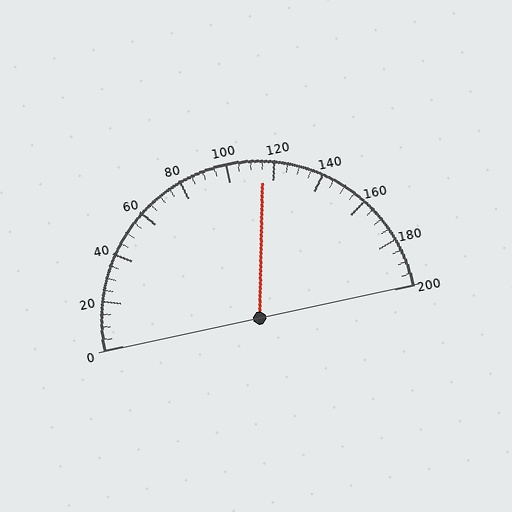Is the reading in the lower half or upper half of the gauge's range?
The reading is in the upper half of the range (0 to 200).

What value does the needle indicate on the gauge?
The needle indicates approximately 115.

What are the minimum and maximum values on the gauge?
The gauge ranges from 0 to 200.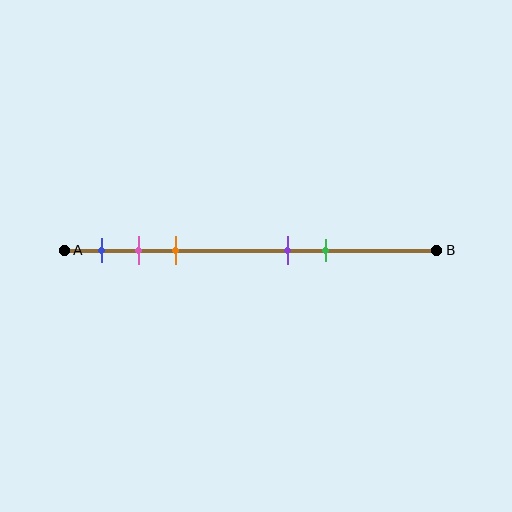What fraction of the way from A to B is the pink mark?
The pink mark is approximately 20% (0.2) of the way from A to B.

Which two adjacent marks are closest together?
The pink and orange marks are the closest adjacent pair.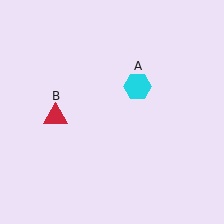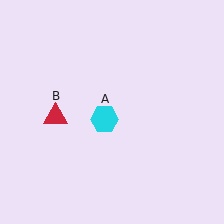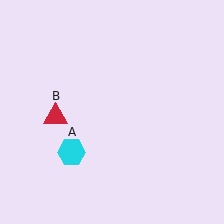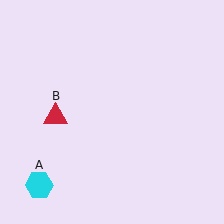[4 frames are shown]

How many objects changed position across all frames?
1 object changed position: cyan hexagon (object A).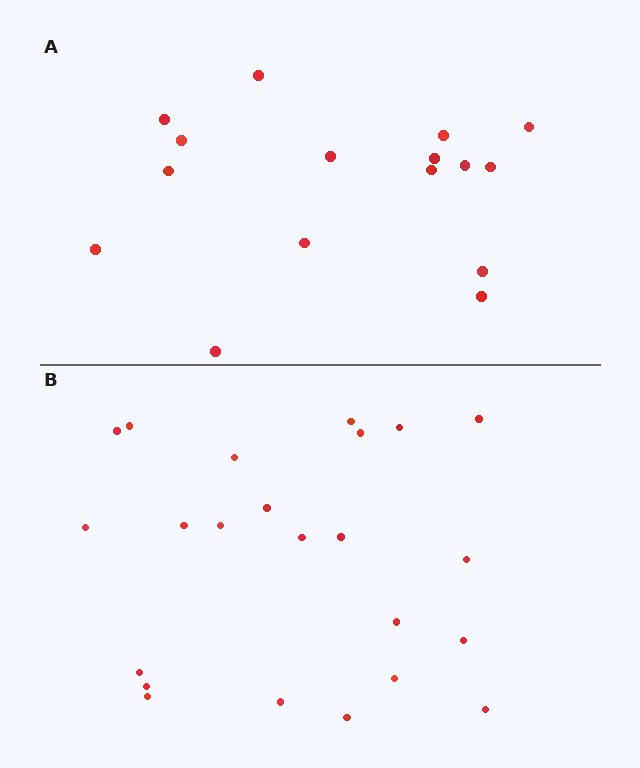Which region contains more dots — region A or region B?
Region B (the bottom region) has more dots.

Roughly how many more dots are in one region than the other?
Region B has roughly 8 or so more dots than region A.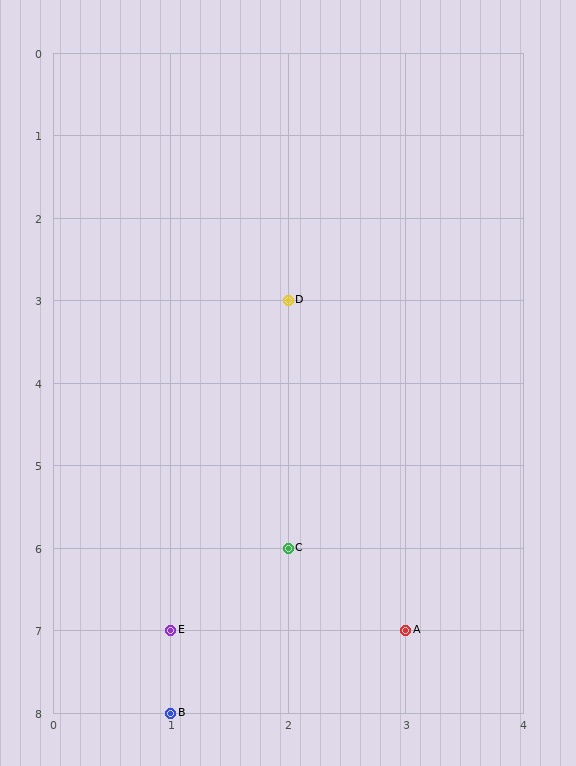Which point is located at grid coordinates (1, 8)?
Point B is at (1, 8).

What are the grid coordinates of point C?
Point C is at grid coordinates (2, 6).